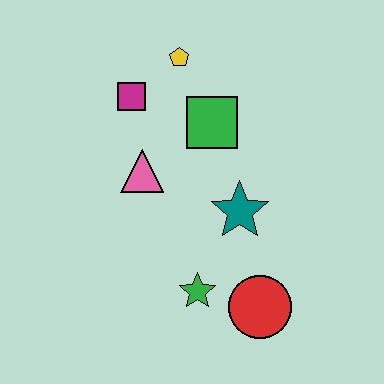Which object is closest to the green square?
The yellow pentagon is closest to the green square.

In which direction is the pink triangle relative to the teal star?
The pink triangle is to the left of the teal star.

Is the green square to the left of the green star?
No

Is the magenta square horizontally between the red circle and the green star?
No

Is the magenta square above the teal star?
Yes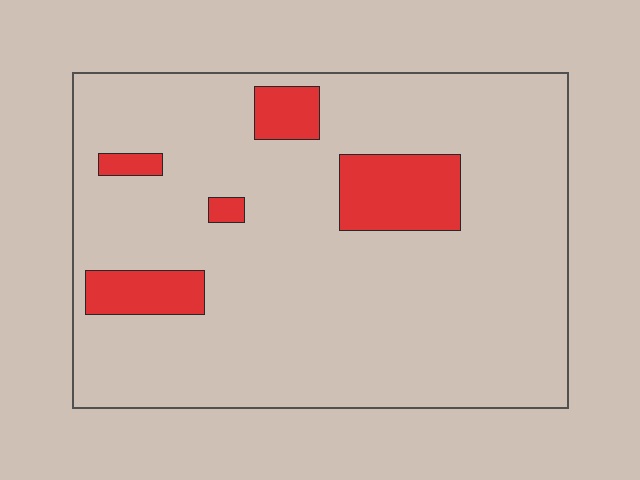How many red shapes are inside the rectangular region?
5.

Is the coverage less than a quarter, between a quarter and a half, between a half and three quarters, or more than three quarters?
Less than a quarter.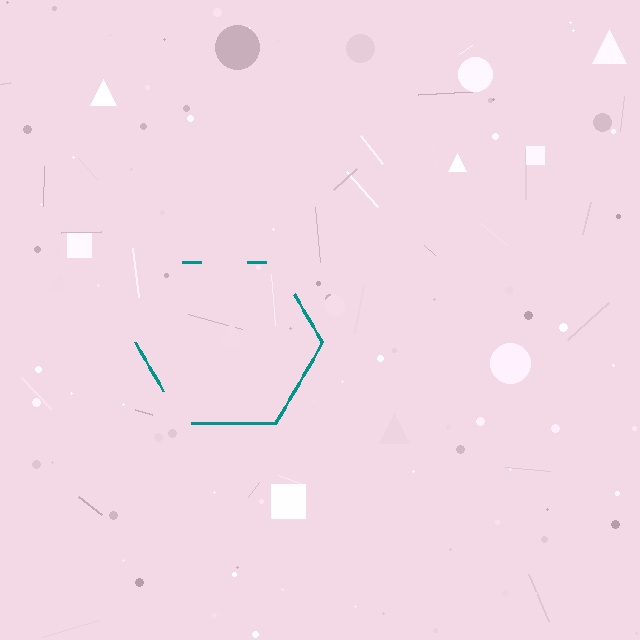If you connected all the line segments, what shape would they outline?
They would outline a hexagon.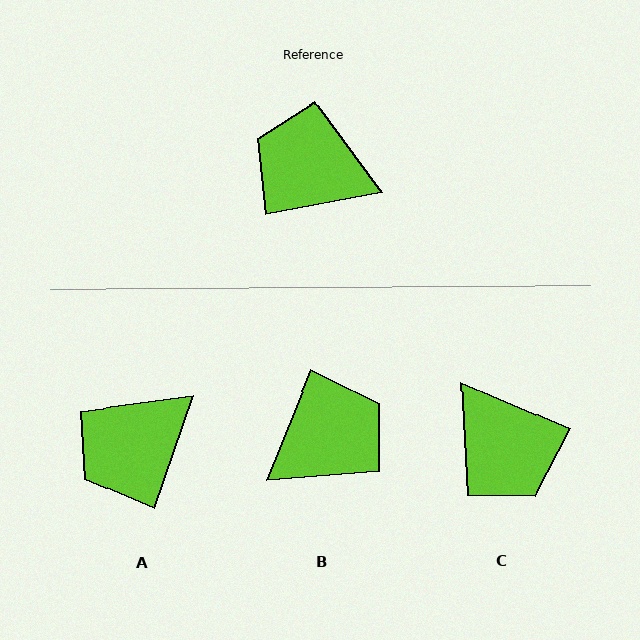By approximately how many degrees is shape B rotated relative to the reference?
Approximately 122 degrees clockwise.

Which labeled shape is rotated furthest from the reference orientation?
C, about 147 degrees away.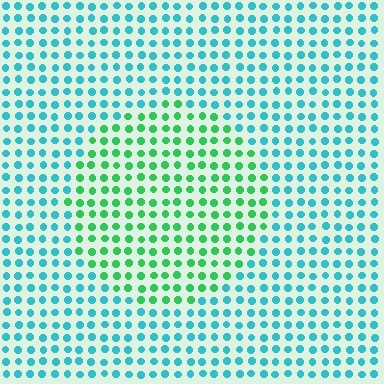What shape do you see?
I see a circle.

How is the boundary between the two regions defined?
The boundary is defined purely by a slight shift in hue (about 48 degrees). Spacing, size, and orientation are identical on both sides.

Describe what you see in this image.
The image is filled with small cyan elements in a uniform arrangement. A circle-shaped region is visible where the elements are tinted to a slightly different hue, forming a subtle color boundary.